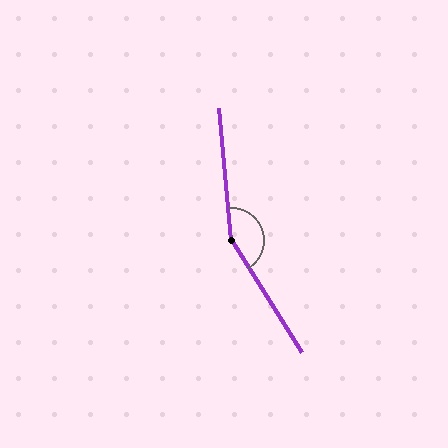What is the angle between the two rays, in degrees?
Approximately 153 degrees.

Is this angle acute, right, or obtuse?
It is obtuse.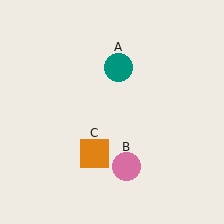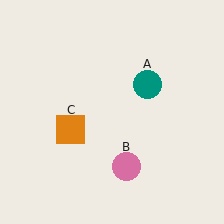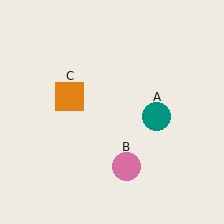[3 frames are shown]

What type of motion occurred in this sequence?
The teal circle (object A), orange square (object C) rotated clockwise around the center of the scene.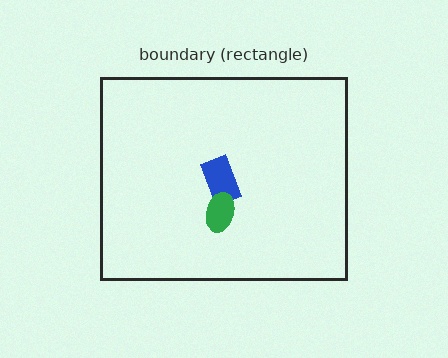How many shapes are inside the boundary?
2 inside, 0 outside.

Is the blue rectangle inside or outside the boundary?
Inside.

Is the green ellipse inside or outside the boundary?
Inside.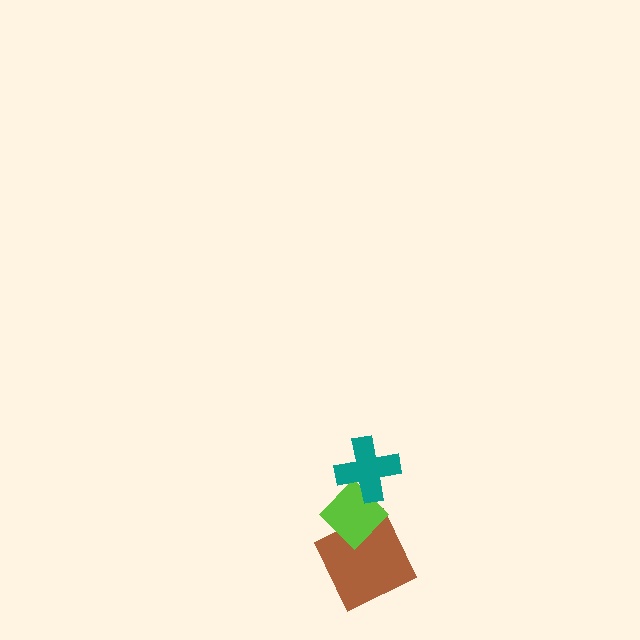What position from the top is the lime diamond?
The lime diamond is 2nd from the top.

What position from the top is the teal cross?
The teal cross is 1st from the top.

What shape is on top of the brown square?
The lime diamond is on top of the brown square.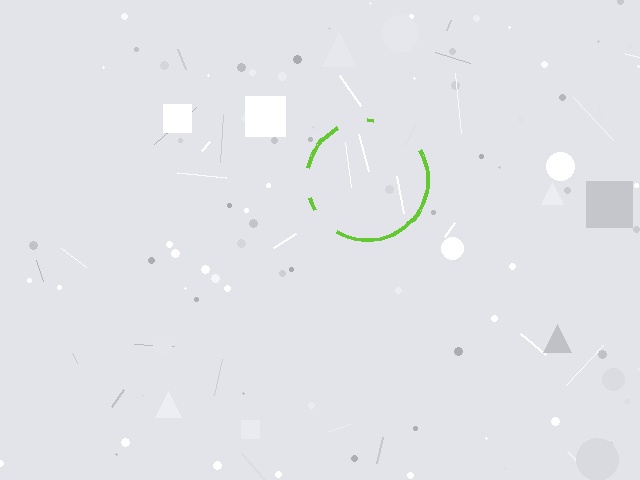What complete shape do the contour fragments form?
The contour fragments form a circle.